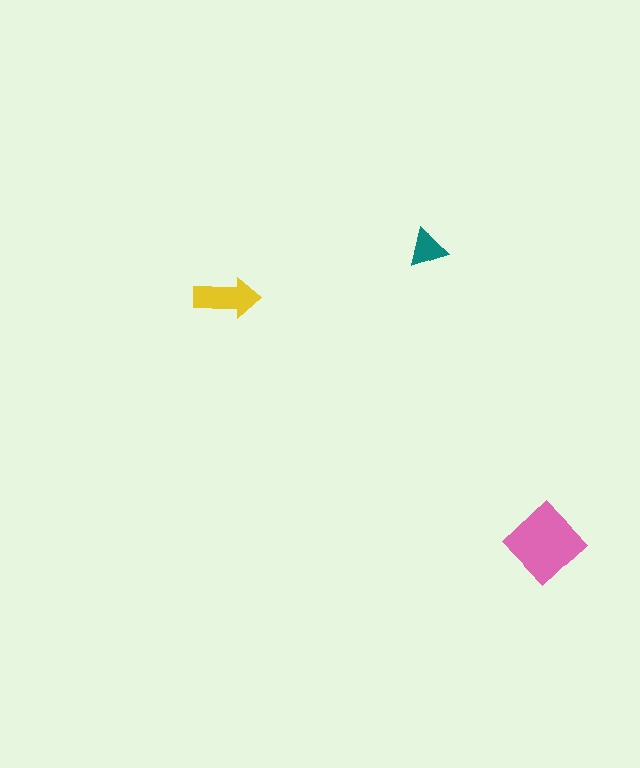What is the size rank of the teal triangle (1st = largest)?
3rd.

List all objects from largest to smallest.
The pink diamond, the yellow arrow, the teal triangle.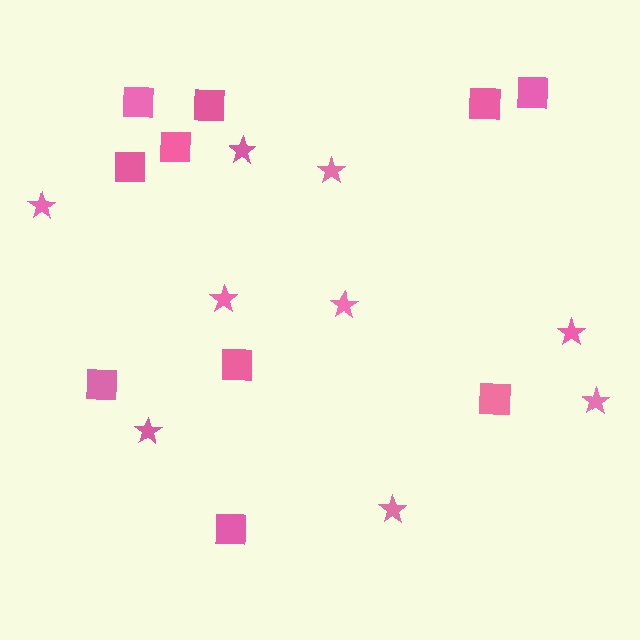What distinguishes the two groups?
There are 2 groups: one group of stars (9) and one group of squares (10).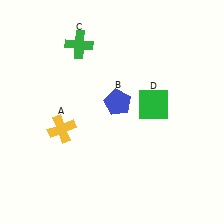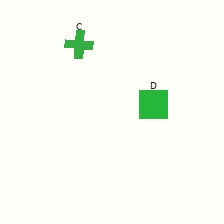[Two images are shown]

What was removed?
The blue pentagon (B), the yellow cross (A) were removed in Image 2.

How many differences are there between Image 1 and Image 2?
There are 2 differences between the two images.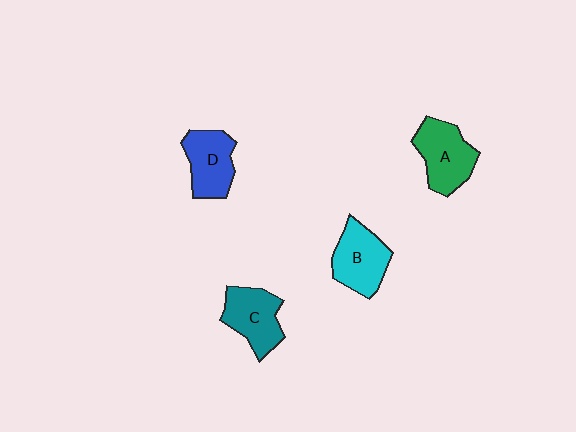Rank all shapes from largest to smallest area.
From largest to smallest: A (green), B (cyan), C (teal), D (blue).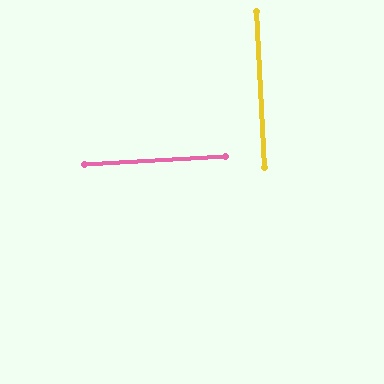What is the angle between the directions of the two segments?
Approximately 89 degrees.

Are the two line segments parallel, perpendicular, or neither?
Perpendicular — they meet at approximately 89°.